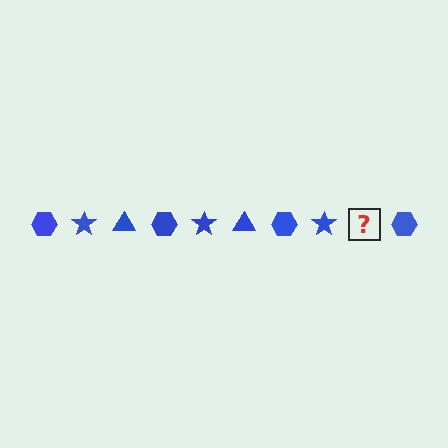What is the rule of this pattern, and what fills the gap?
The rule is that the pattern cycles through hexagon, star, triangle shapes in blue. The gap should be filled with a blue triangle.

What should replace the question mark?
The question mark should be replaced with a blue triangle.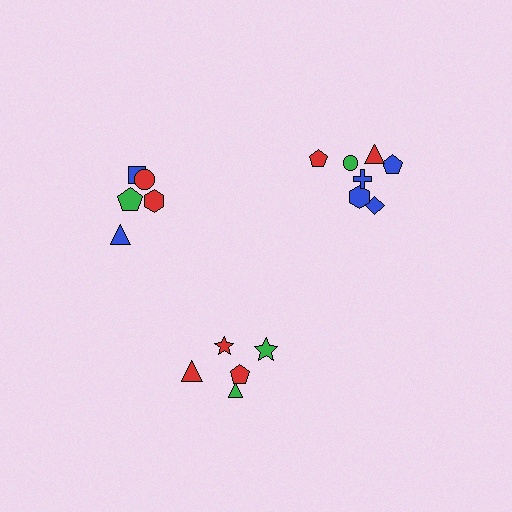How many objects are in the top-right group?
There are 7 objects.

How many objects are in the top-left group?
There are 5 objects.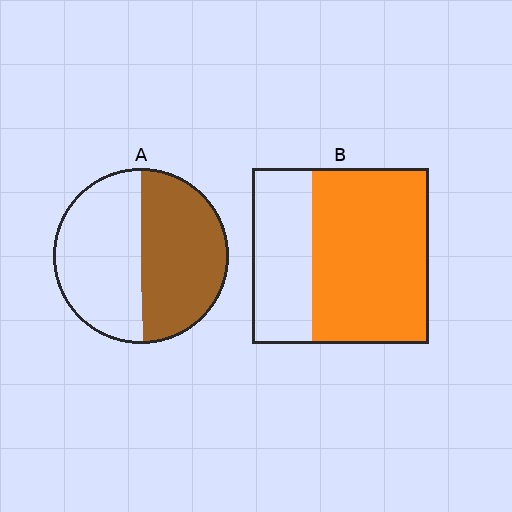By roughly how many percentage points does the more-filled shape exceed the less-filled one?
By roughly 15 percentage points (B over A).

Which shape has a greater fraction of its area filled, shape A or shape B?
Shape B.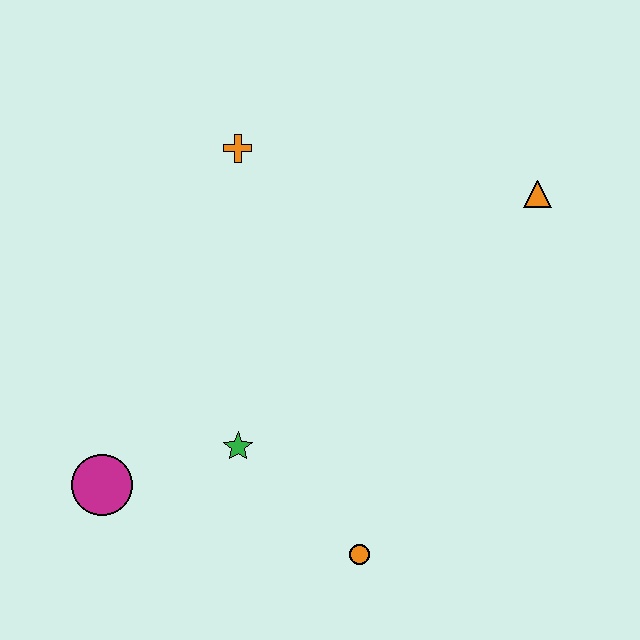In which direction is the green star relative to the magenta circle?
The green star is to the right of the magenta circle.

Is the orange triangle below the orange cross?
Yes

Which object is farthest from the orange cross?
The orange circle is farthest from the orange cross.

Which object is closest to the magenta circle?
The green star is closest to the magenta circle.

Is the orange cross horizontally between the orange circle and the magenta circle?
Yes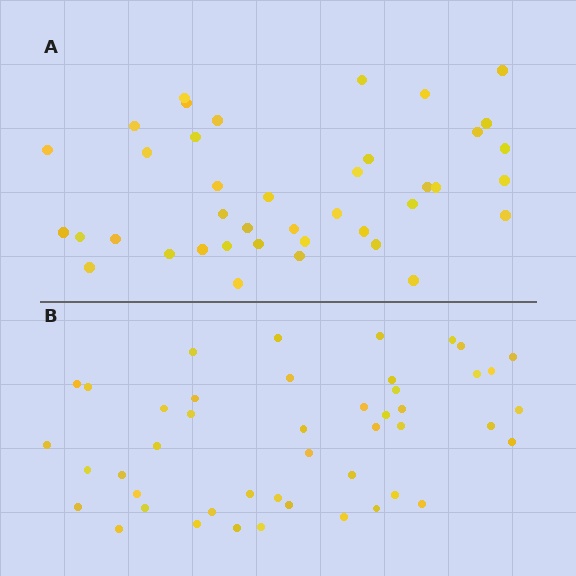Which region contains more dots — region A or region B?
Region B (the bottom region) has more dots.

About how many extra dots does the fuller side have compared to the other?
Region B has about 6 more dots than region A.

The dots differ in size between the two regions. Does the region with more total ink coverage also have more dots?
No. Region A has more total ink coverage because its dots are larger, but region B actually contains more individual dots. Total area can be misleading — the number of items is what matters here.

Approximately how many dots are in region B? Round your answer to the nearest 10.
About 50 dots. (The exact count is 46, which rounds to 50.)